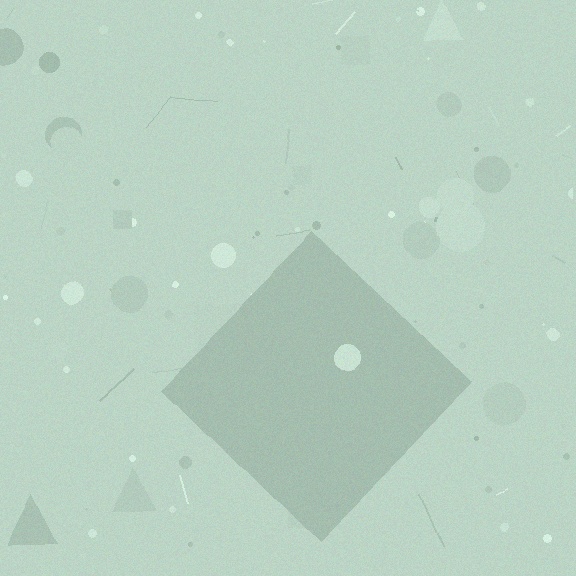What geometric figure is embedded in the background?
A diamond is embedded in the background.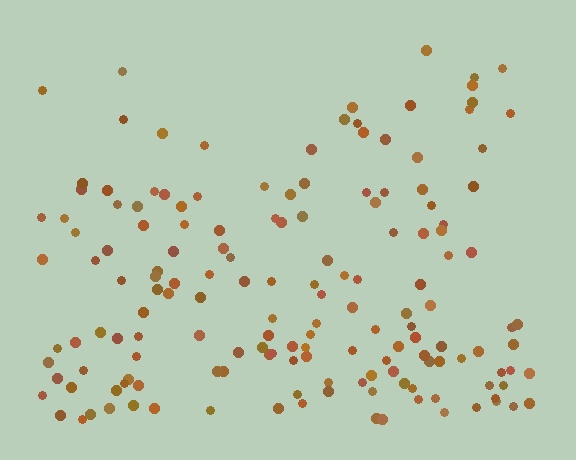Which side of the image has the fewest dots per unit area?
The top.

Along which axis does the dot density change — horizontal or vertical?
Vertical.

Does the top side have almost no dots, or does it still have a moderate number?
Still a moderate number, just noticeably fewer than the bottom.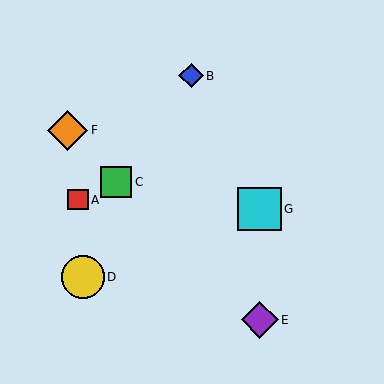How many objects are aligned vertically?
2 objects (E, G) are aligned vertically.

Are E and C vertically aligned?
No, E is at x≈260 and C is at x≈116.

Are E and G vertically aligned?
Yes, both are at x≈260.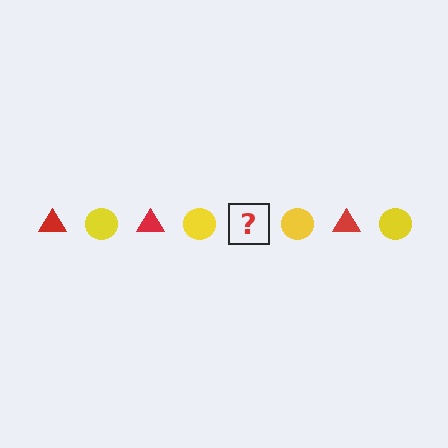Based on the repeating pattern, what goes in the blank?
The blank should be a red triangle.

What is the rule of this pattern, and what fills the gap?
The rule is that the pattern alternates between red triangle and yellow circle. The gap should be filled with a red triangle.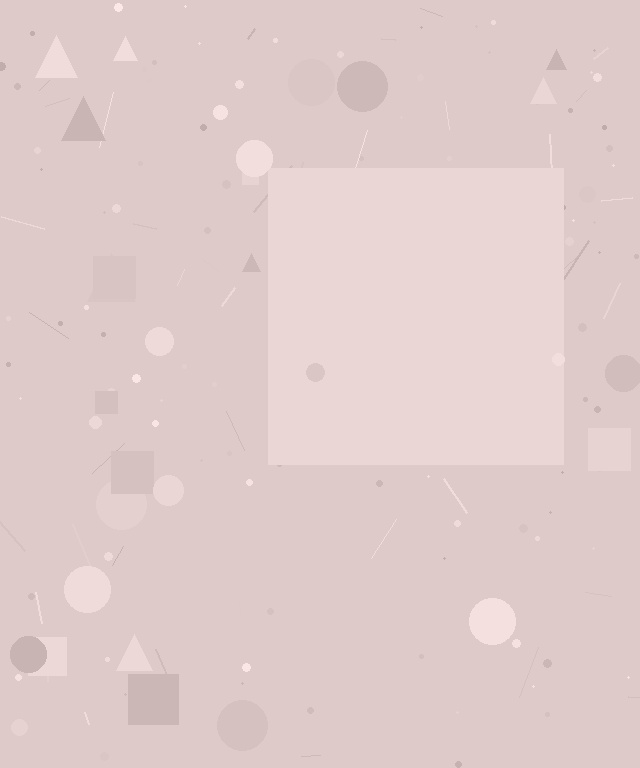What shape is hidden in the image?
A square is hidden in the image.